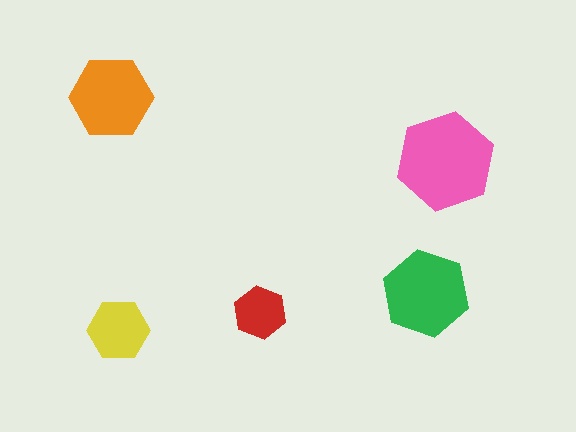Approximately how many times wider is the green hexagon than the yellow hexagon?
About 1.5 times wider.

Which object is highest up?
The orange hexagon is topmost.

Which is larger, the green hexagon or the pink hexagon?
The pink one.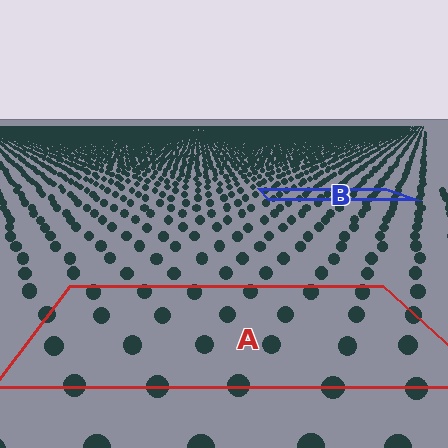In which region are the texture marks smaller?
The texture marks are smaller in region B, because it is farther away.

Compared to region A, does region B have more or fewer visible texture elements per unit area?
Region B has more texture elements per unit area — they are packed more densely because it is farther away.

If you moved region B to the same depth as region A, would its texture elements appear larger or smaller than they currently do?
They would appear larger. At a closer depth, the same texture elements are projected at a bigger on-screen size.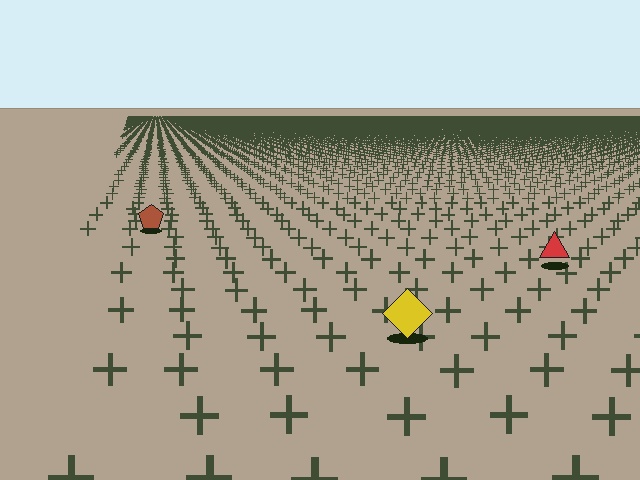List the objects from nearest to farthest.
From nearest to farthest: the yellow diamond, the red triangle, the brown pentagon.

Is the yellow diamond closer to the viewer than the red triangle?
Yes. The yellow diamond is closer — you can tell from the texture gradient: the ground texture is coarser near it.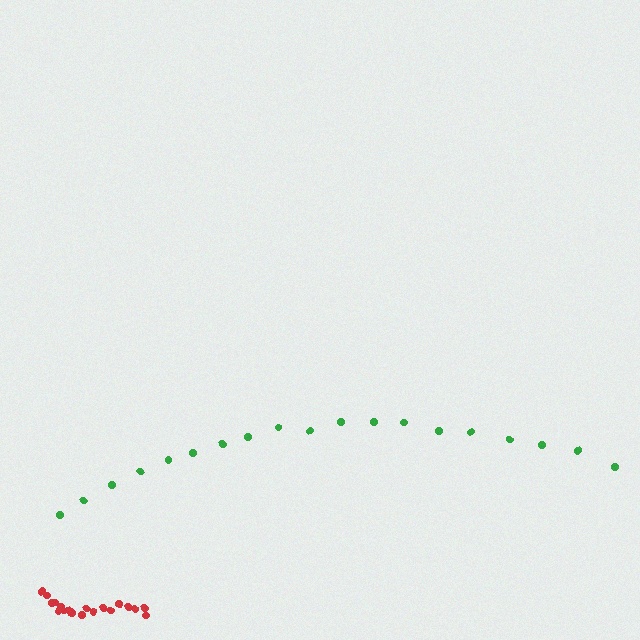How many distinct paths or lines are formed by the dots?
There are 2 distinct paths.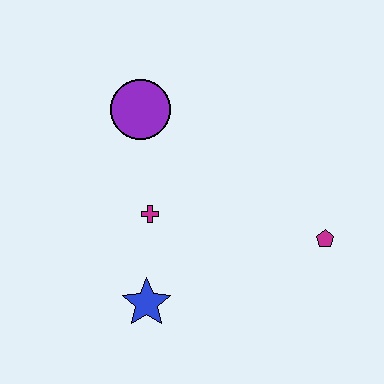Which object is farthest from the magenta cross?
The magenta pentagon is farthest from the magenta cross.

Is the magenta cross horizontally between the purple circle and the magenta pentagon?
Yes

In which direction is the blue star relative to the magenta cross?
The blue star is below the magenta cross.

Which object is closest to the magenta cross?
The blue star is closest to the magenta cross.